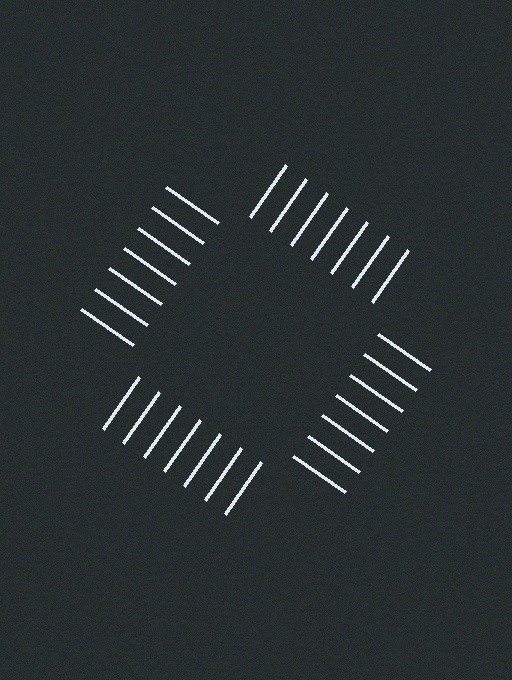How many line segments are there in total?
28 — 7 along each of the 4 edges.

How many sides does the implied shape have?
4 sides — the line-ends trace a square.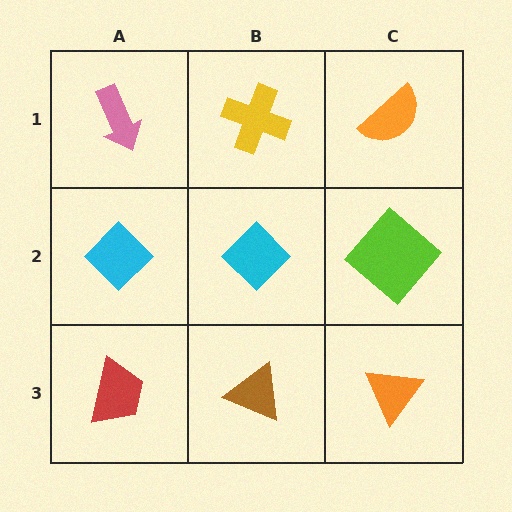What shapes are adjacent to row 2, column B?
A yellow cross (row 1, column B), a brown triangle (row 3, column B), a cyan diamond (row 2, column A), a lime diamond (row 2, column C).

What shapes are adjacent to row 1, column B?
A cyan diamond (row 2, column B), a pink arrow (row 1, column A), an orange semicircle (row 1, column C).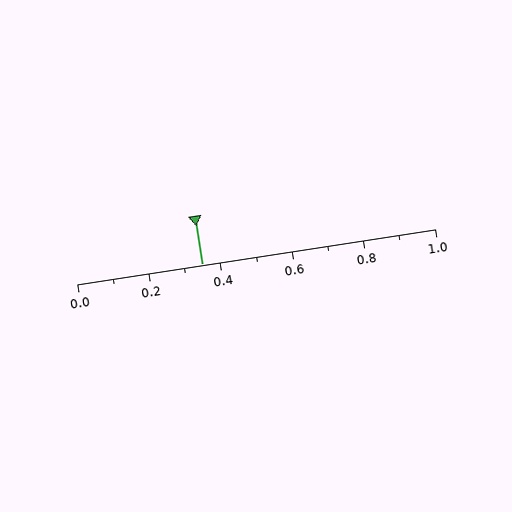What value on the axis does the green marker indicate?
The marker indicates approximately 0.35.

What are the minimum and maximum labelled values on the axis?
The axis runs from 0.0 to 1.0.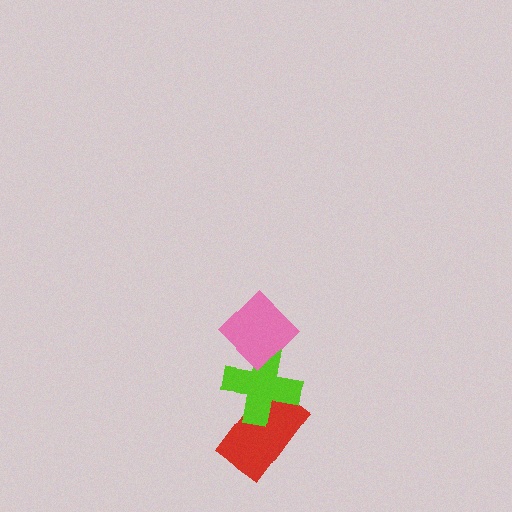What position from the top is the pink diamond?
The pink diamond is 1st from the top.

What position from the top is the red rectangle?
The red rectangle is 3rd from the top.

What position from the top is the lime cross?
The lime cross is 2nd from the top.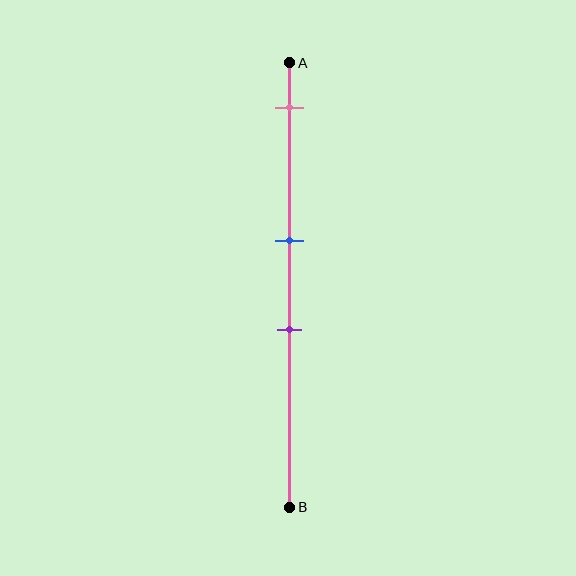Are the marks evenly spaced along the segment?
No, the marks are not evenly spaced.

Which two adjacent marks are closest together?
The blue and purple marks are the closest adjacent pair.